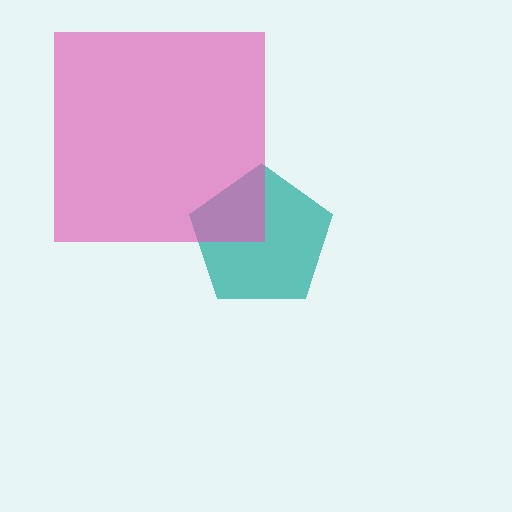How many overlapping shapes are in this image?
There are 2 overlapping shapes in the image.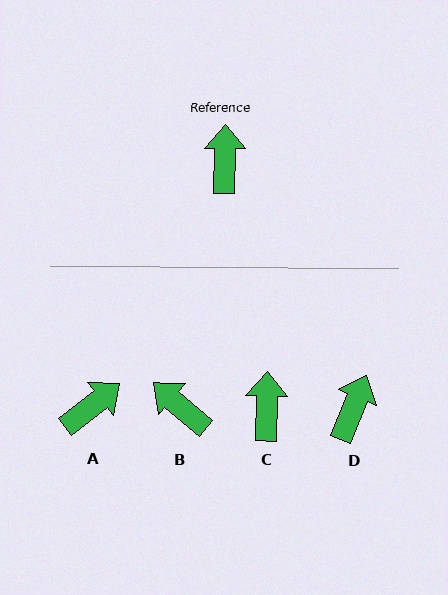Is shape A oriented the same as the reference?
No, it is off by about 50 degrees.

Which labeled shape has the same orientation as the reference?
C.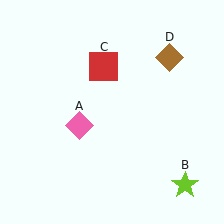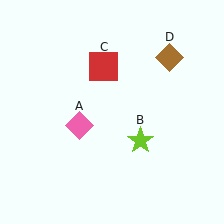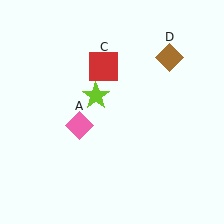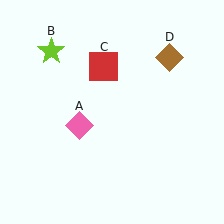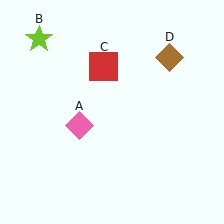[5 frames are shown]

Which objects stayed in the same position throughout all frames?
Pink diamond (object A) and red square (object C) and brown diamond (object D) remained stationary.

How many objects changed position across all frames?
1 object changed position: lime star (object B).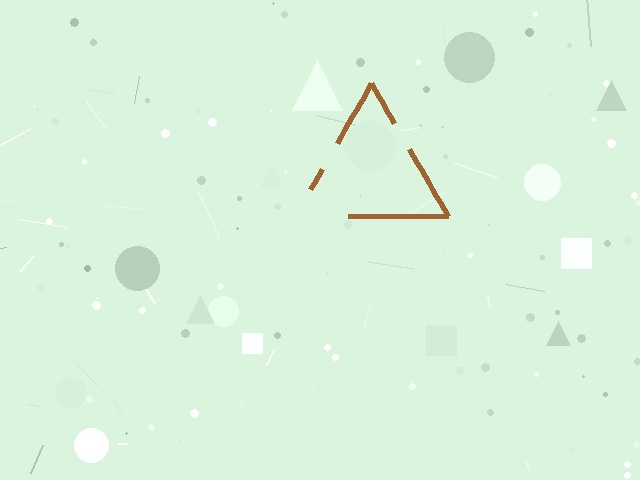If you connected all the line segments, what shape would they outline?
They would outline a triangle.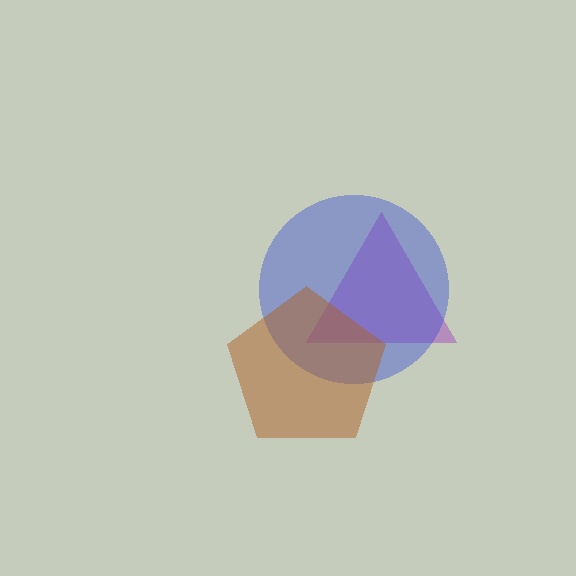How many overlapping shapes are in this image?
There are 3 overlapping shapes in the image.